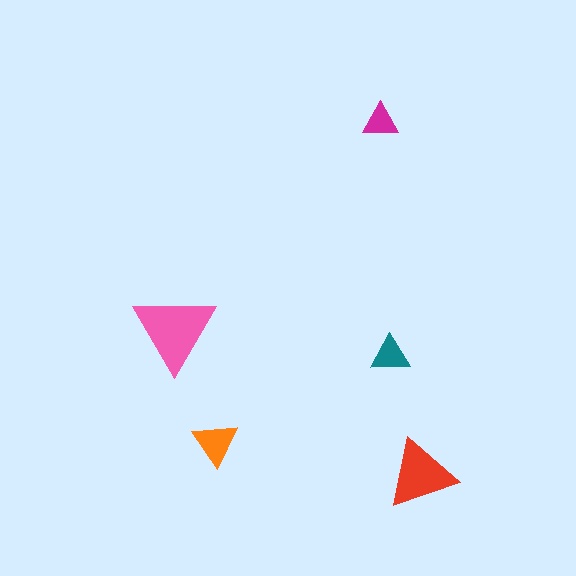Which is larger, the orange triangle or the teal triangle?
The orange one.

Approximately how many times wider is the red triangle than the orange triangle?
About 1.5 times wider.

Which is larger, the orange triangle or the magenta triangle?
The orange one.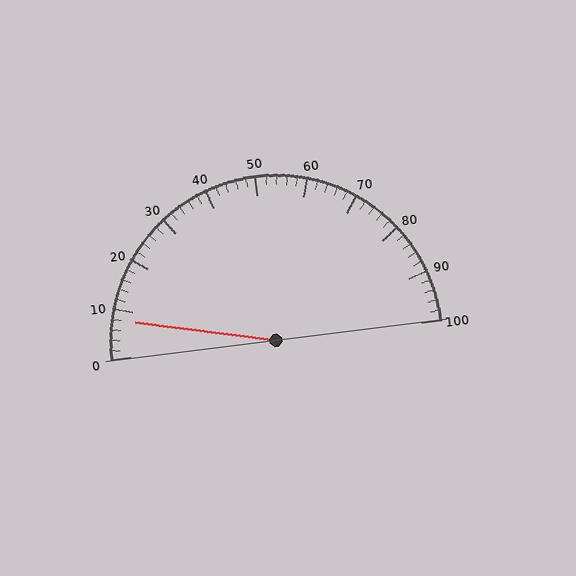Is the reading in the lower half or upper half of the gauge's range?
The reading is in the lower half of the range (0 to 100).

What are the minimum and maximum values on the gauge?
The gauge ranges from 0 to 100.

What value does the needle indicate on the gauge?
The needle indicates approximately 8.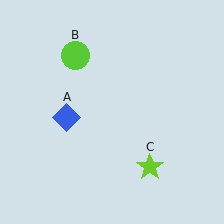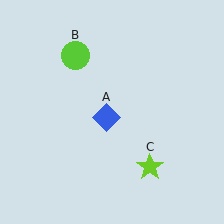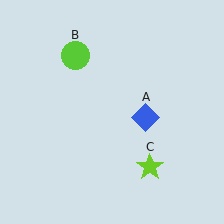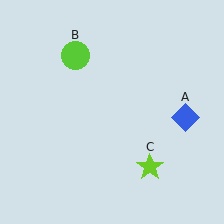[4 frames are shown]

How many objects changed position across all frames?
1 object changed position: blue diamond (object A).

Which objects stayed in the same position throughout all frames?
Lime circle (object B) and lime star (object C) remained stationary.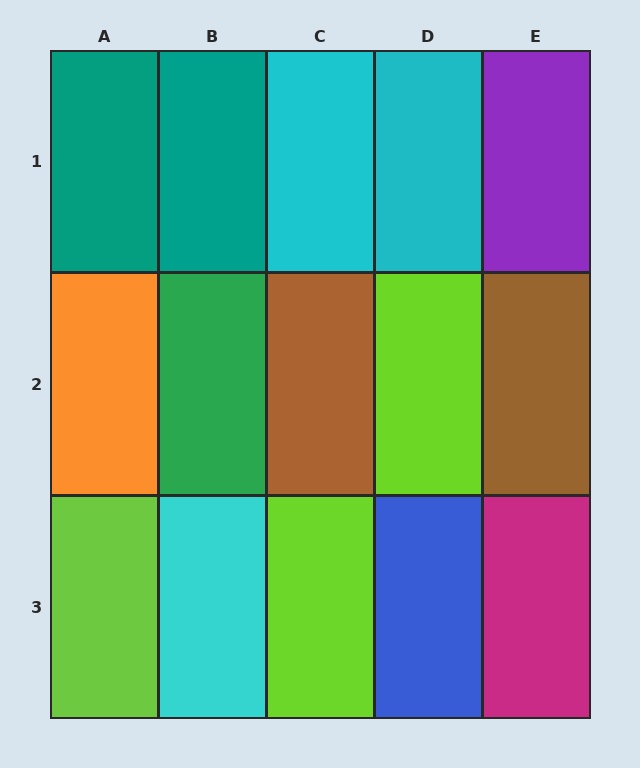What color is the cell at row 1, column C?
Cyan.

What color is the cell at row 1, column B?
Teal.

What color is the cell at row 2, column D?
Lime.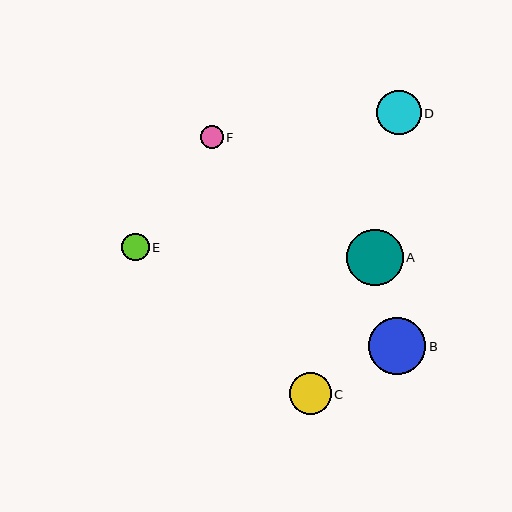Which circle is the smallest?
Circle F is the smallest with a size of approximately 23 pixels.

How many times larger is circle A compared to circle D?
Circle A is approximately 1.3 times the size of circle D.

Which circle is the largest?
Circle B is the largest with a size of approximately 57 pixels.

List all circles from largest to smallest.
From largest to smallest: B, A, D, C, E, F.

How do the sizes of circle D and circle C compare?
Circle D and circle C are approximately the same size.